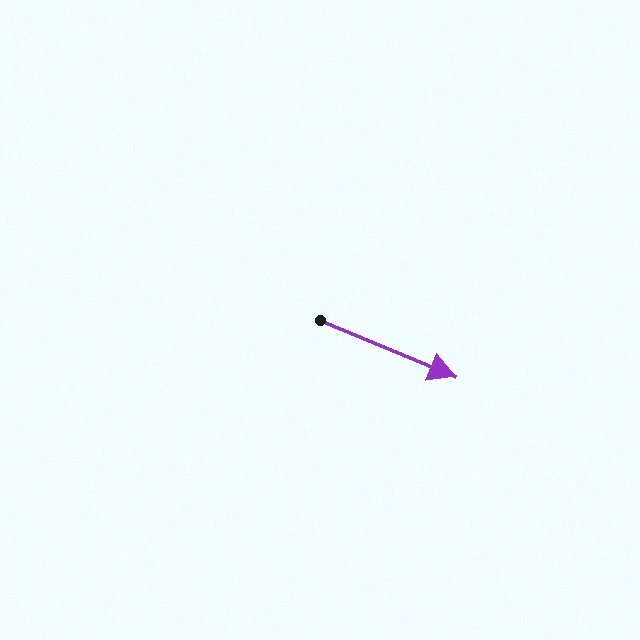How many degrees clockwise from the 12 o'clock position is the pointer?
Approximately 113 degrees.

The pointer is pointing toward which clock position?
Roughly 4 o'clock.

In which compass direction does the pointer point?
Southeast.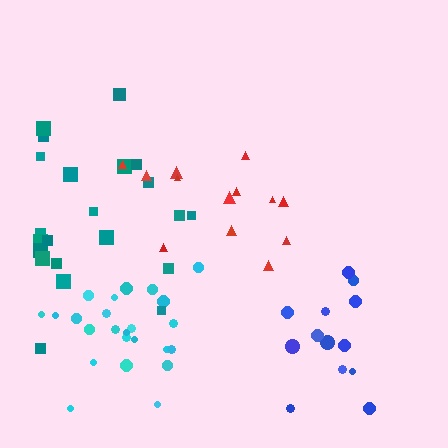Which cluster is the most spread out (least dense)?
Red.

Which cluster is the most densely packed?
Cyan.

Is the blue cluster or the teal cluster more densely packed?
Teal.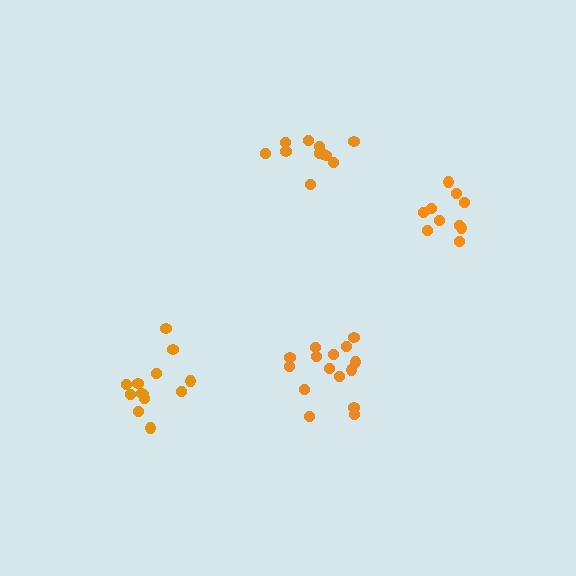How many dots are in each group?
Group 1: 15 dots, Group 2: 11 dots, Group 3: 10 dots, Group 4: 13 dots (49 total).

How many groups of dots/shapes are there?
There are 4 groups.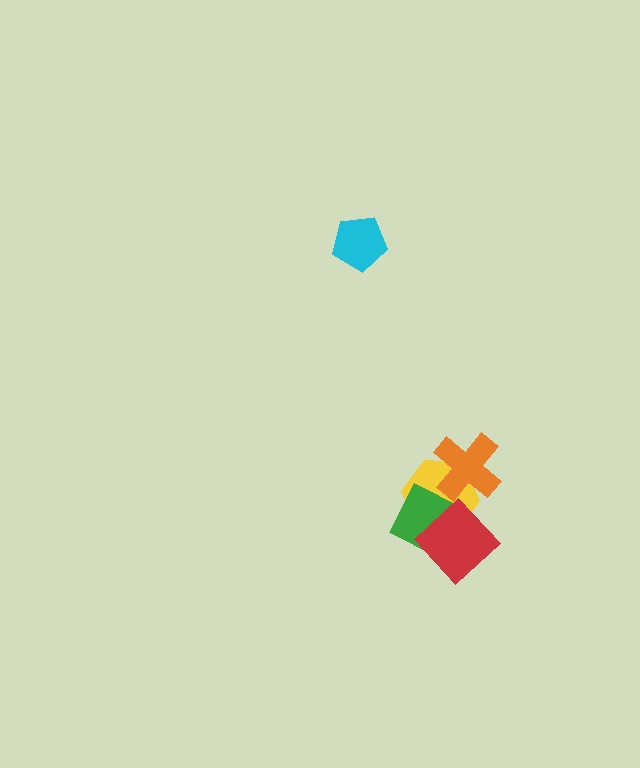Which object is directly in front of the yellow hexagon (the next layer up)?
The orange cross is directly in front of the yellow hexagon.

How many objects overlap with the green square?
2 objects overlap with the green square.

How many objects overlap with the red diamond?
2 objects overlap with the red diamond.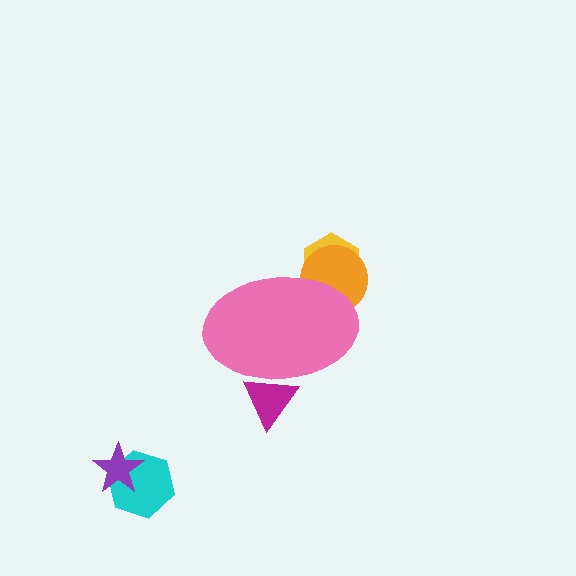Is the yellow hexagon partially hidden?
Yes, the yellow hexagon is partially hidden behind the pink ellipse.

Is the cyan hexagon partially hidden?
No, the cyan hexagon is fully visible.